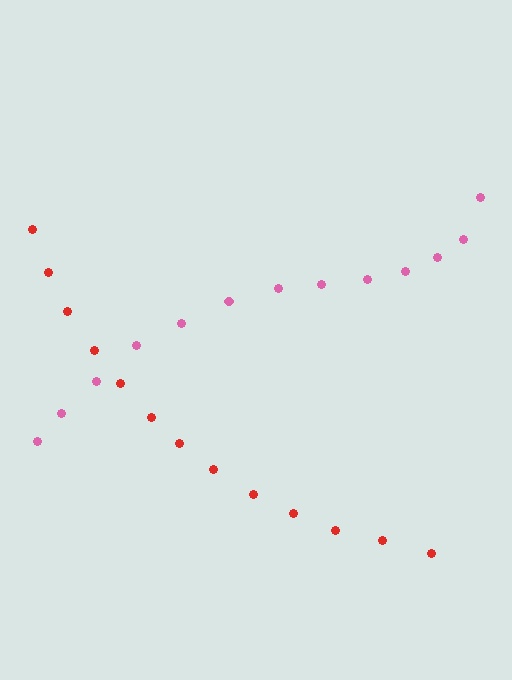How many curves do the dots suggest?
There are 2 distinct paths.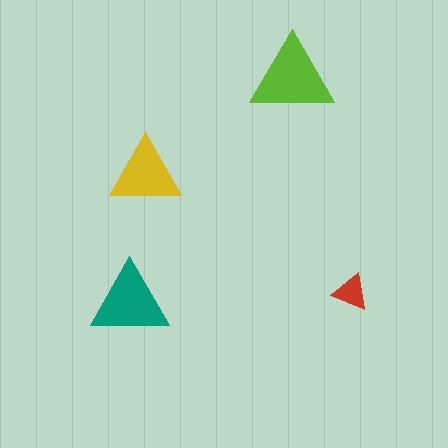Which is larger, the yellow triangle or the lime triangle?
The lime one.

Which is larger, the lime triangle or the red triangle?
The lime one.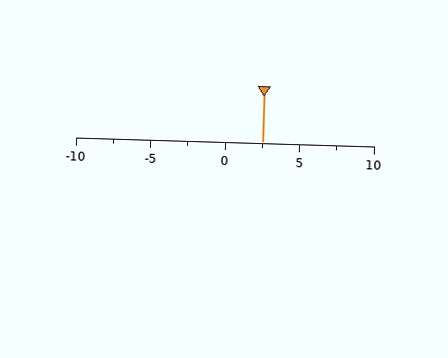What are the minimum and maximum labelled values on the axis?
The axis runs from -10 to 10.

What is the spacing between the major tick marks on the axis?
The major ticks are spaced 5 apart.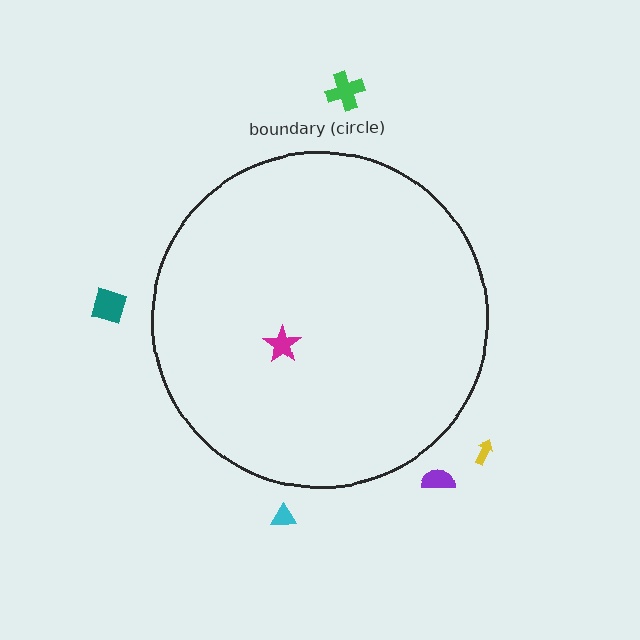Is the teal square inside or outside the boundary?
Outside.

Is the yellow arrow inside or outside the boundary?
Outside.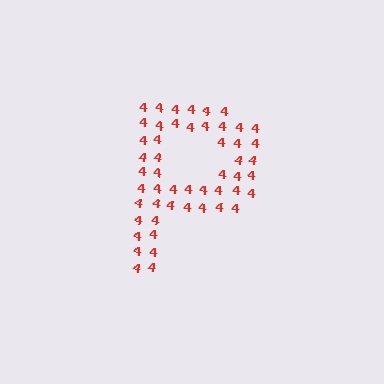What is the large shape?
The large shape is the letter P.